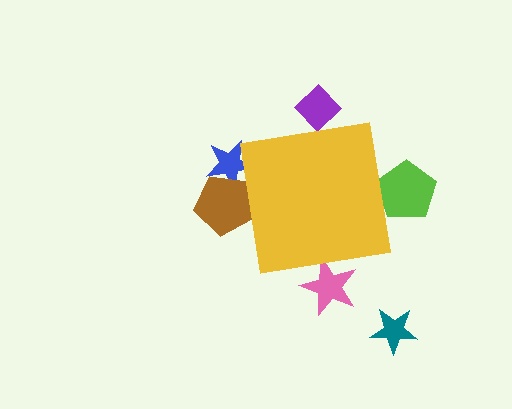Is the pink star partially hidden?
Yes, the pink star is partially hidden behind the yellow square.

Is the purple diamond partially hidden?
Yes, the purple diamond is partially hidden behind the yellow square.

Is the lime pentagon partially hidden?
Yes, the lime pentagon is partially hidden behind the yellow square.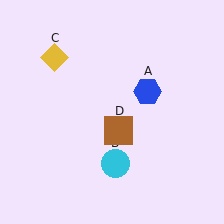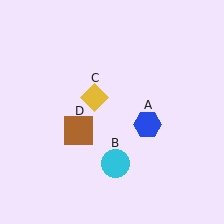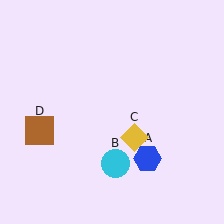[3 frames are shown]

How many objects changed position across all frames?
3 objects changed position: blue hexagon (object A), yellow diamond (object C), brown square (object D).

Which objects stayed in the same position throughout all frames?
Cyan circle (object B) remained stationary.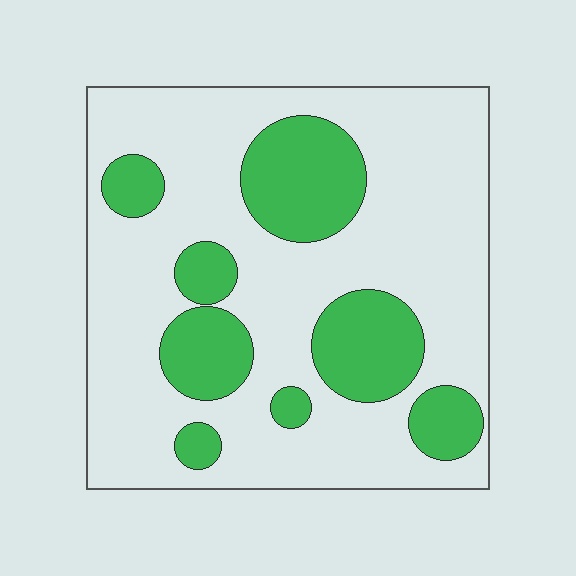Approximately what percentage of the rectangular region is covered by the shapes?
Approximately 25%.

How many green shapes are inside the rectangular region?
8.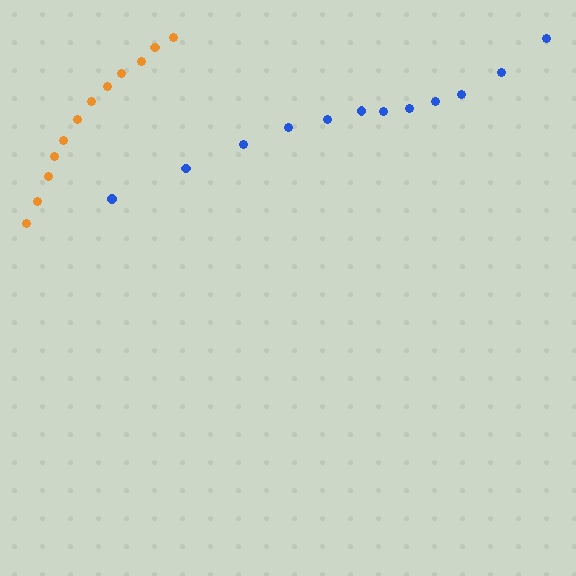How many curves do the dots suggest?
There are 2 distinct paths.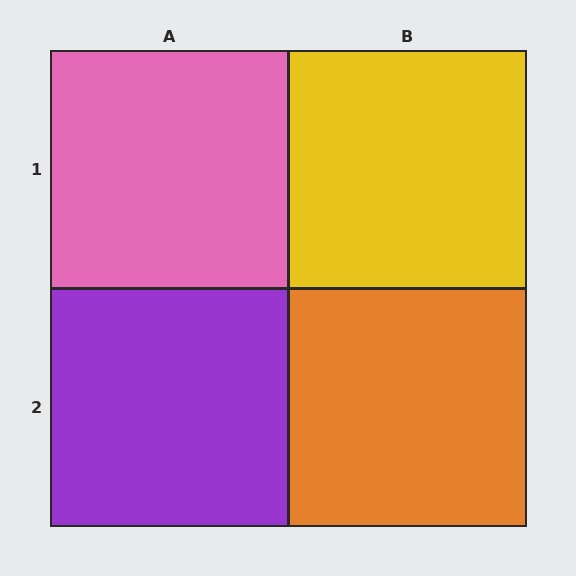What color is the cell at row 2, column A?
Purple.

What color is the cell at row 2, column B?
Orange.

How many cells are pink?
1 cell is pink.